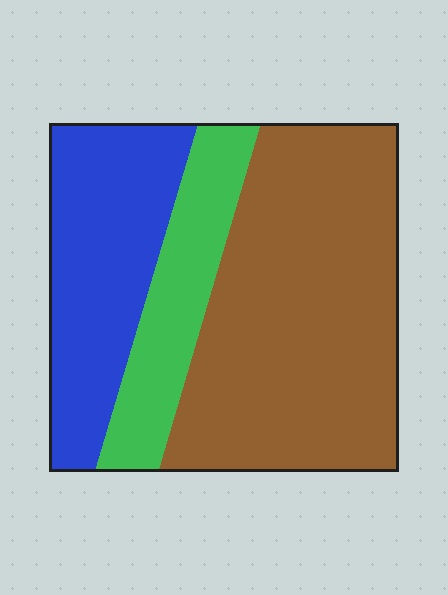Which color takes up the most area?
Brown, at roughly 55%.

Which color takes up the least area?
Green, at roughly 20%.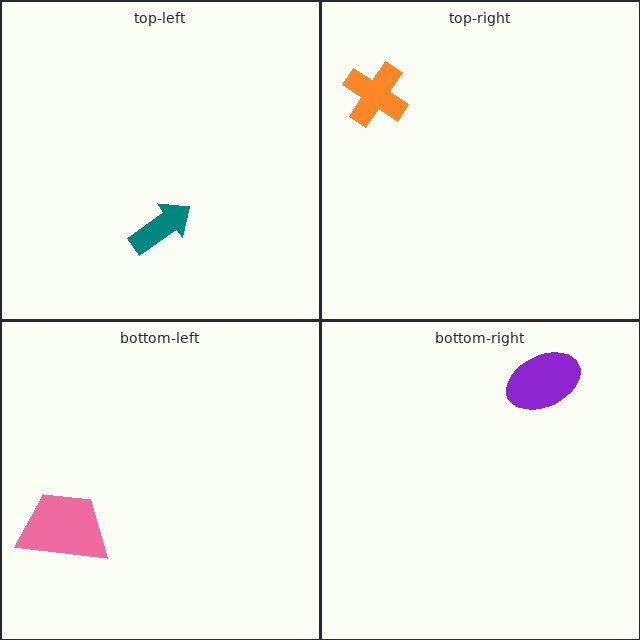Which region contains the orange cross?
The top-right region.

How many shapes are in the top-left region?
1.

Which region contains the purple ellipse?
The bottom-right region.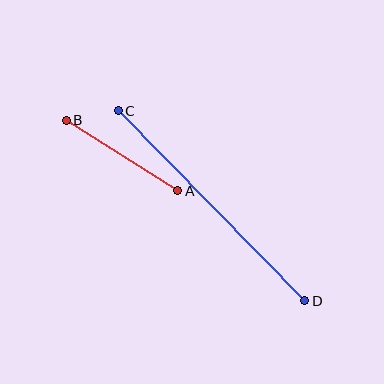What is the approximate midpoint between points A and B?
The midpoint is at approximately (122, 155) pixels.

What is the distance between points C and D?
The distance is approximately 266 pixels.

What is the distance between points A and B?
The distance is approximately 132 pixels.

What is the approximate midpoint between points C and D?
The midpoint is at approximately (212, 206) pixels.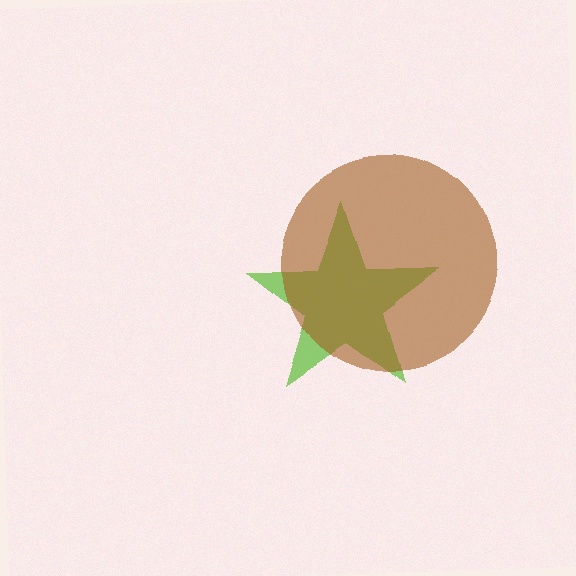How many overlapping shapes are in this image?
There are 2 overlapping shapes in the image.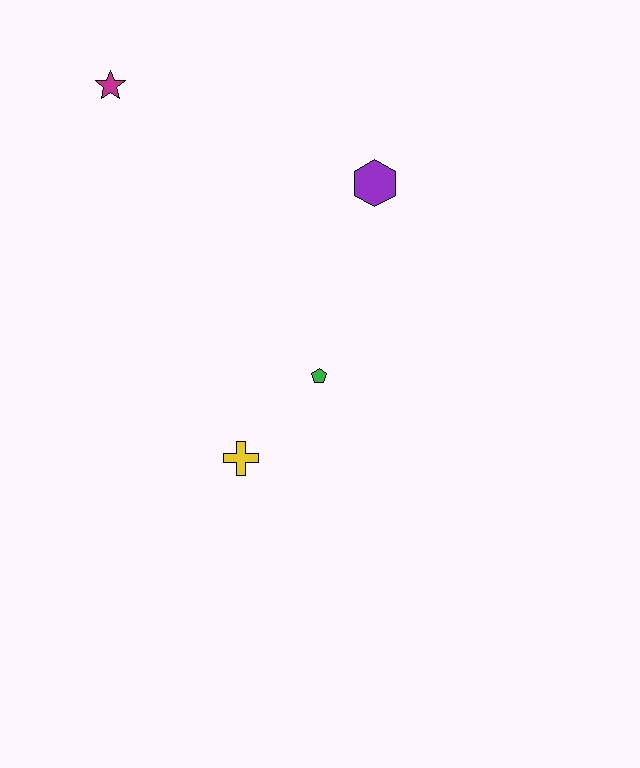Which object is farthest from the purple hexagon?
The yellow cross is farthest from the purple hexagon.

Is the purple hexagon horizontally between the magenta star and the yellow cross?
No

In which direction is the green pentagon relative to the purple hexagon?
The green pentagon is below the purple hexagon.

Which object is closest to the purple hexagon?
The green pentagon is closest to the purple hexagon.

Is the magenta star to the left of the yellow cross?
Yes